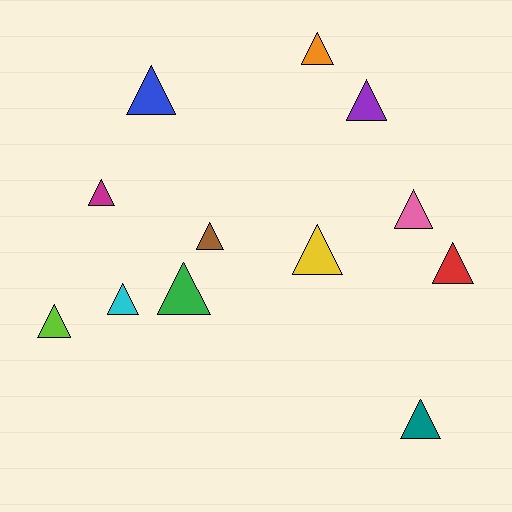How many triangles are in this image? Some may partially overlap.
There are 12 triangles.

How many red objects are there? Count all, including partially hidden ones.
There is 1 red object.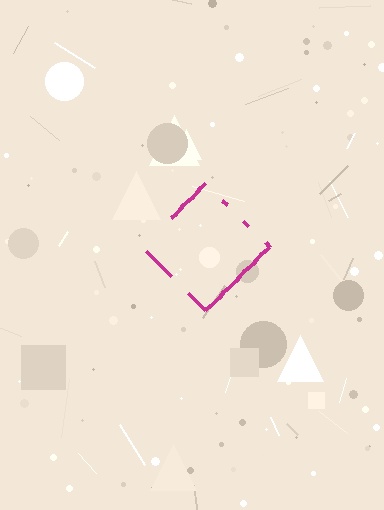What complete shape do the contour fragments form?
The contour fragments form a diamond.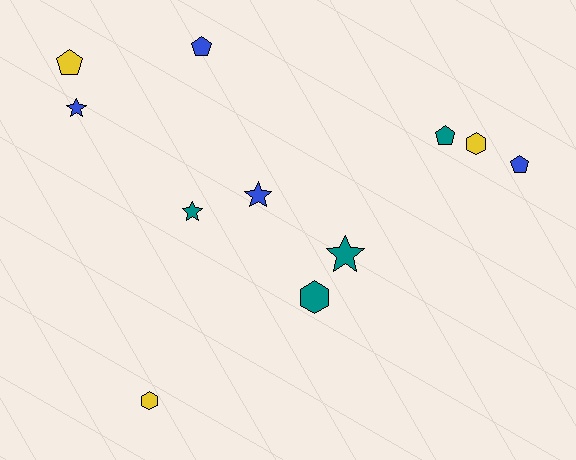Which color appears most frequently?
Teal, with 4 objects.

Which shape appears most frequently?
Star, with 4 objects.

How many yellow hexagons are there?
There are 2 yellow hexagons.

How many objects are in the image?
There are 11 objects.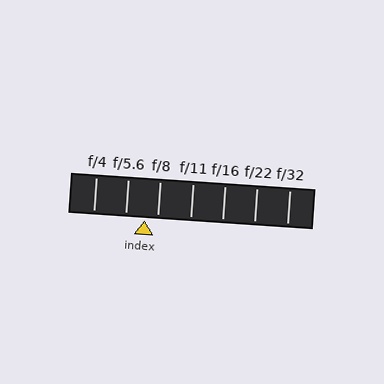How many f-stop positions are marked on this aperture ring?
There are 7 f-stop positions marked.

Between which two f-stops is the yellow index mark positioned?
The index mark is between f/5.6 and f/8.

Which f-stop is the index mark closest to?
The index mark is closest to f/8.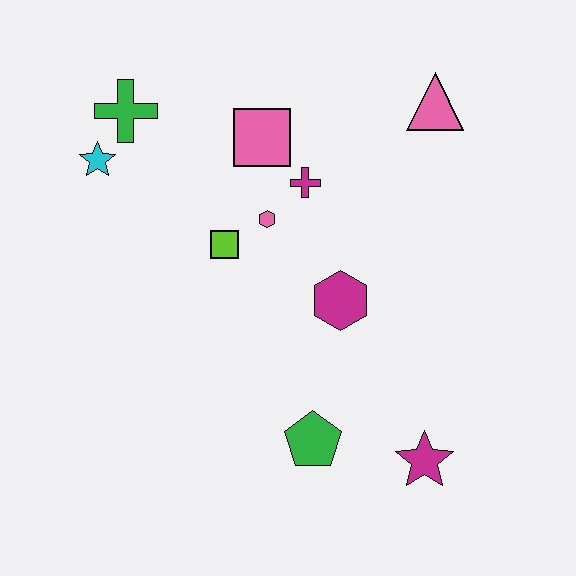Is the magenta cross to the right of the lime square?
Yes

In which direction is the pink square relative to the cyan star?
The pink square is to the right of the cyan star.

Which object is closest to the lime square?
The pink hexagon is closest to the lime square.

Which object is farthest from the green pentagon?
The green cross is farthest from the green pentagon.